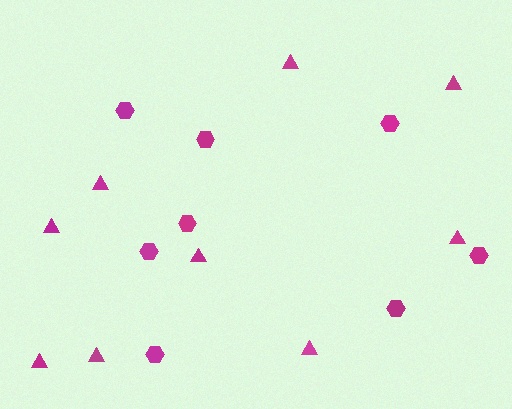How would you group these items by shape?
There are 2 groups: one group of hexagons (8) and one group of triangles (9).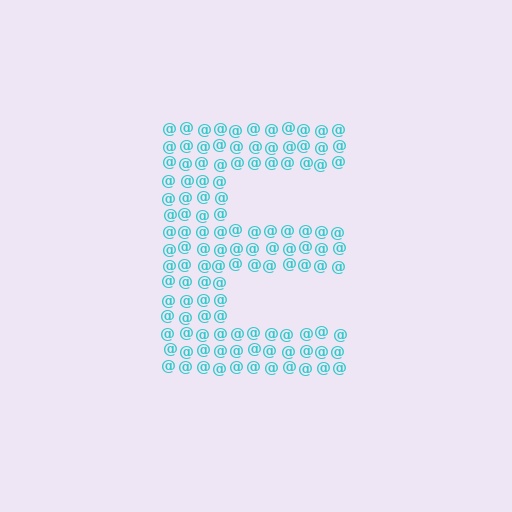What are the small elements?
The small elements are at signs.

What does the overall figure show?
The overall figure shows the letter E.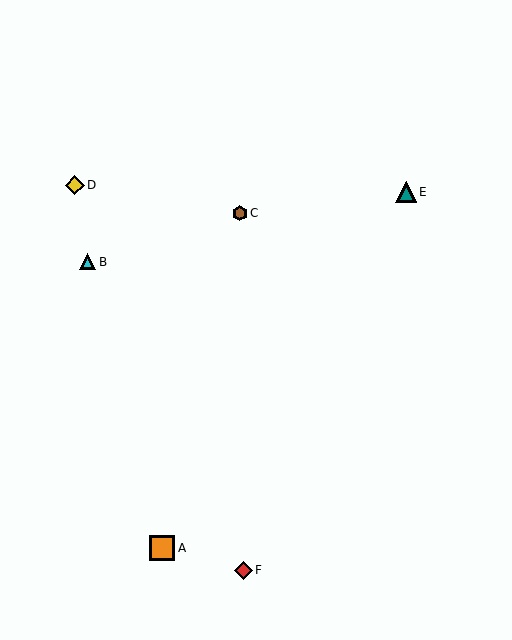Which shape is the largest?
The orange square (labeled A) is the largest.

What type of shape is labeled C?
Shape C is a brown hexagon.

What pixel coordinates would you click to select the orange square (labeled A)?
Click at (162, 548) to select the orange square A.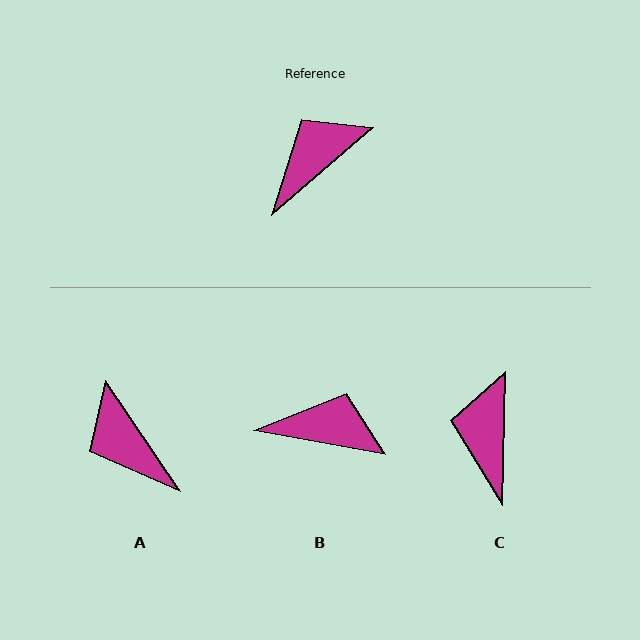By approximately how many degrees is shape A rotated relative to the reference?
Approximately 83 degrees counter-clockwise.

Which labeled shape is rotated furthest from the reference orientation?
A, about 83 degrees away.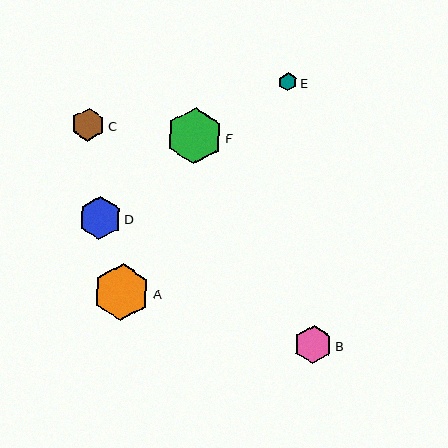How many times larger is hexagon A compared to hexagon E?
Hexagon A is approximately 3.1 times the size of hexagon E.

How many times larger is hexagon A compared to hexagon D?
Hexagon A is approximately 1.3 times the size of hexagon D.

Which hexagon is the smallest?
Hexagon E is the smallest with a size of approximately 18 pixels.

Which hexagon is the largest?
Hexagon A is the largest with a size of approximately 57 pixels.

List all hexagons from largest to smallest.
From largest to smallest: A, F, D, B, C, E.